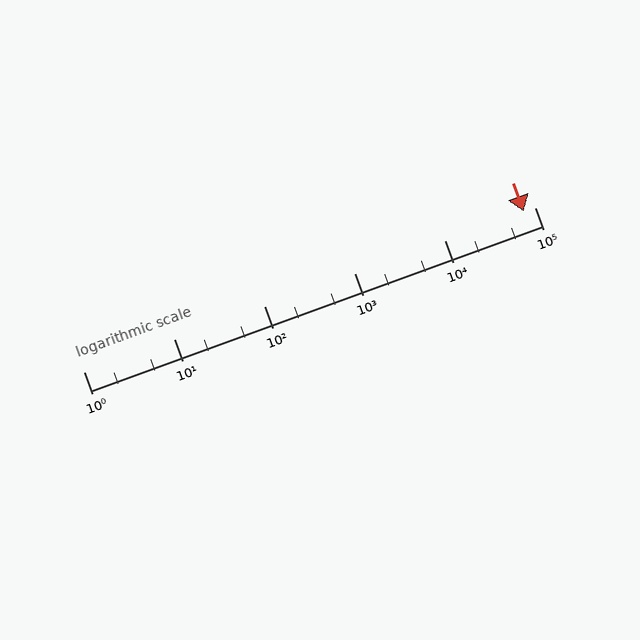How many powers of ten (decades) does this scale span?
The scale spans 5 decades, from 1 to 100000.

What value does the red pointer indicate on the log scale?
The pointer indicates approximately 76000.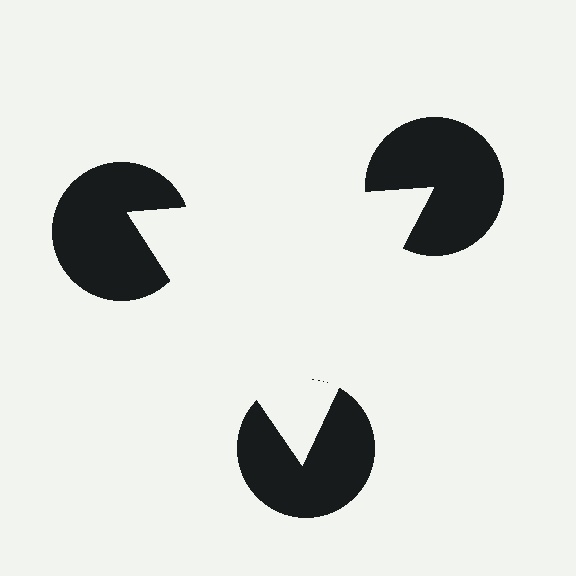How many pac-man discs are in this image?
There are 3 — one at each vertex of the illusory triangle.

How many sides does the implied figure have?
3 sides.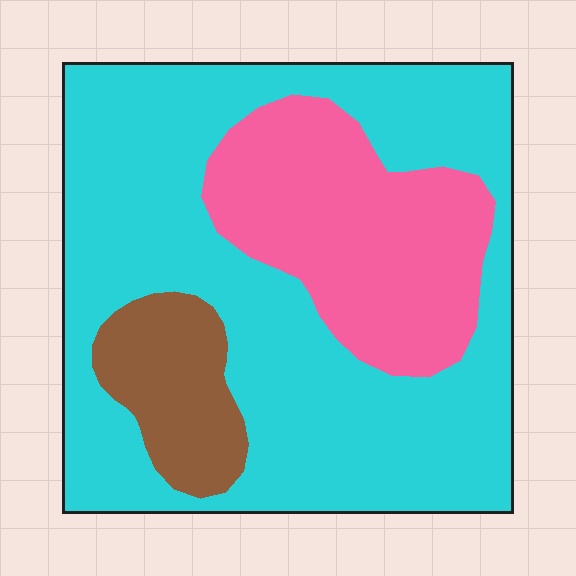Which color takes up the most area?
Cyan, at roughly 65%.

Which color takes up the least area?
Brown, at roughly 10%.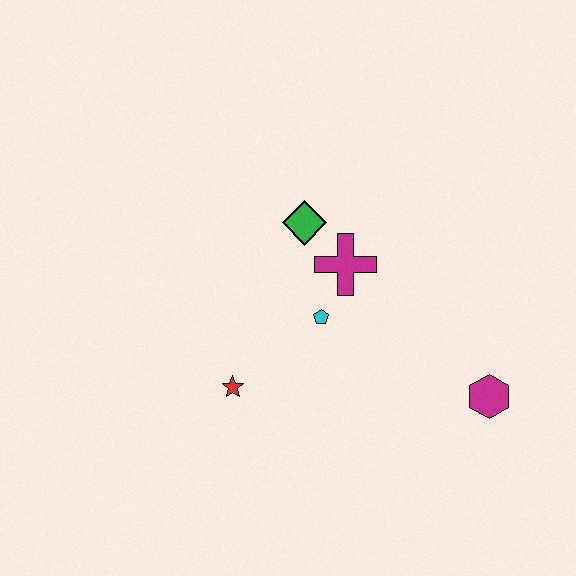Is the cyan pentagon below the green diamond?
Yes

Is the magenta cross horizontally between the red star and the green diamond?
No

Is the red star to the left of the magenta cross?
Yes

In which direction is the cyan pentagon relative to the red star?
The cyan pentagon is to the right of the red star.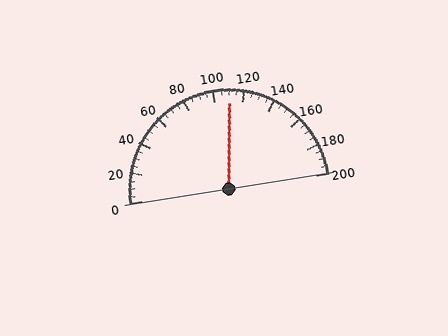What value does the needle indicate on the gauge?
The needle indicates approximately 110.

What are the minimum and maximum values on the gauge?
The gauge ranges from 0 to 200.